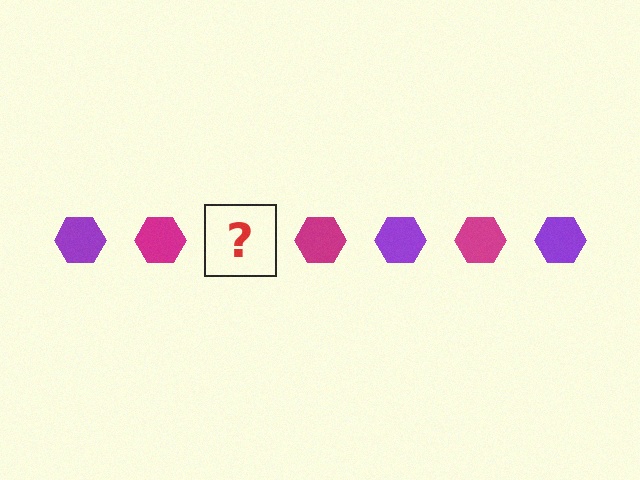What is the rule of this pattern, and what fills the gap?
The rule is that the pattern cycles through purple, magenta hexagons. The gap should be filled with a purple hexagon.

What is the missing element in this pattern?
The missing element is a purple hexagon.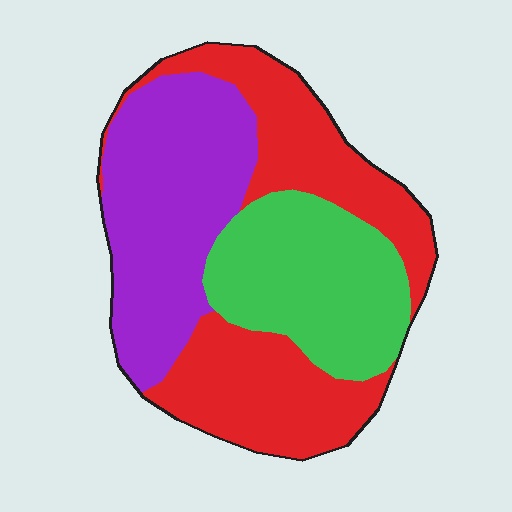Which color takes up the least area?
Green, at roughly 25%.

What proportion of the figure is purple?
Purple takes up about one third (1/3) of the figure.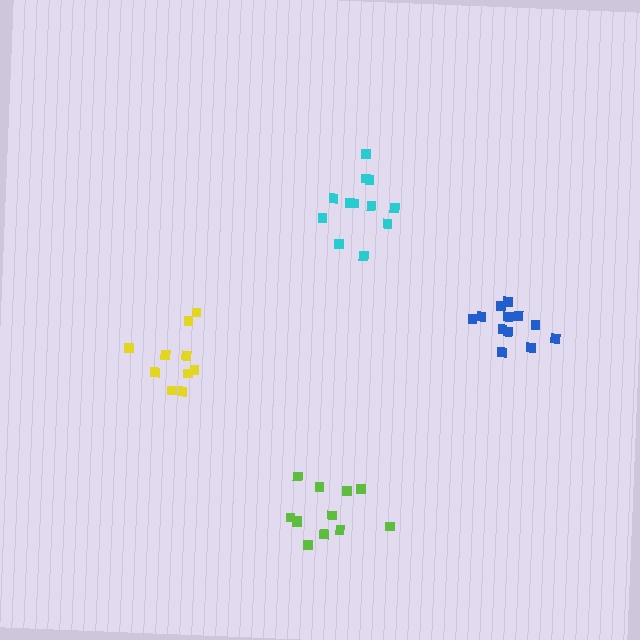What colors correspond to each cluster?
The clusters are colored: yellow, lime, cyan, blue.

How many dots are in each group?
Group 1: 10 dots, Group 2: 12 dots, Group 3: 12 dots, Group 4: 12 dots (46 total).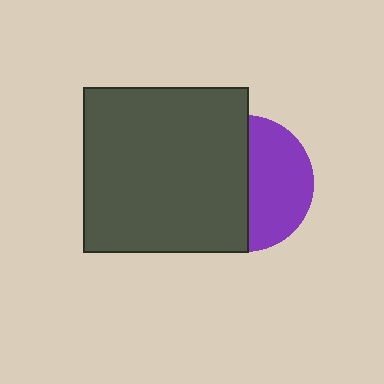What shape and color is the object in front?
The object in front is a dark gray square.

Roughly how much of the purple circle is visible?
About half of it is visible (roughly 46%).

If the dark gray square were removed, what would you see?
You would see the complete purple circle.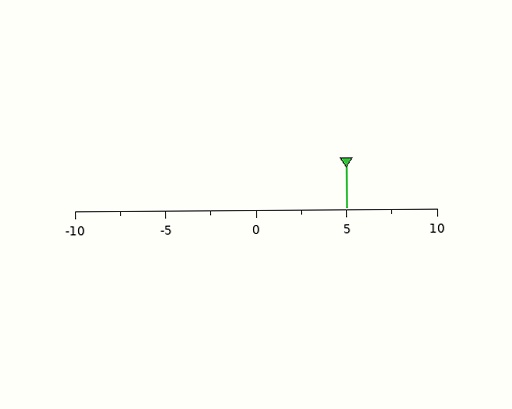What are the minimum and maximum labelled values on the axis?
The axis runs from -10 to 10.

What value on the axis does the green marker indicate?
The marker indicates approximately 5.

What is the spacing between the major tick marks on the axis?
The major ticks are spaced 5 apart.